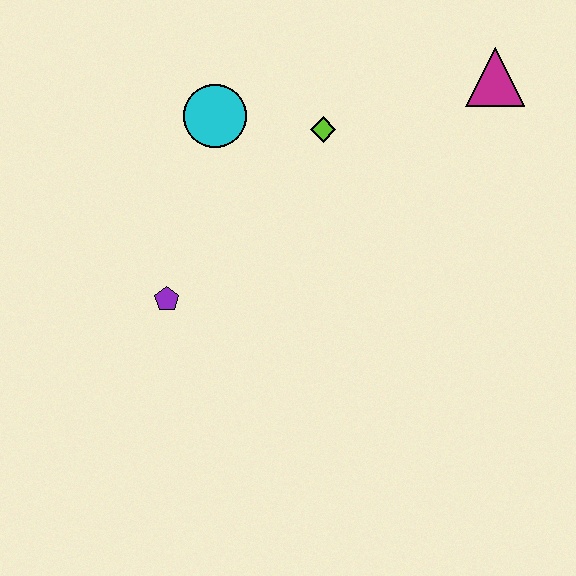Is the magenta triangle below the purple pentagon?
No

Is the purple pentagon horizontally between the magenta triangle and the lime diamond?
No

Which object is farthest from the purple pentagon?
The magenta triangle is farthest from the purple pentagon.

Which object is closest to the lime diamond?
The cyan circle is closest to the lime diamond.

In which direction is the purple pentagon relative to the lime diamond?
The purple pentagon is below the lime diamond.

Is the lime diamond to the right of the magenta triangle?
No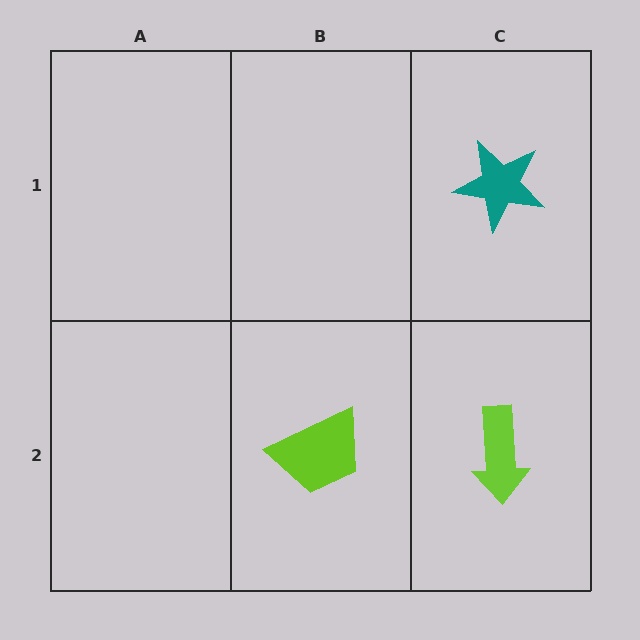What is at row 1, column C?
A teal star.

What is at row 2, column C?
A lime arrow.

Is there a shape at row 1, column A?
No, that cell is empty.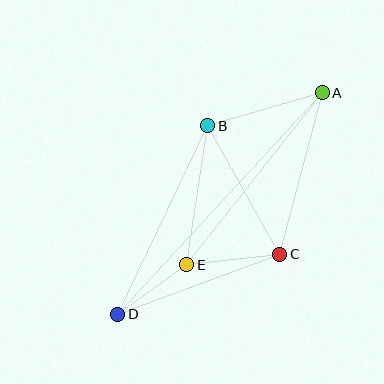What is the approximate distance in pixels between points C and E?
The distance between C and E is approximately 94 pixels.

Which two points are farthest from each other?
Points A and D are farthest from each other.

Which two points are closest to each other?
Points D and E are closest to each other.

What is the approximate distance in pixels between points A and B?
The distance between A and B is approximately 119 pixels.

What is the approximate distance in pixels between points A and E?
The distance between A and E is approximately 219 pixels.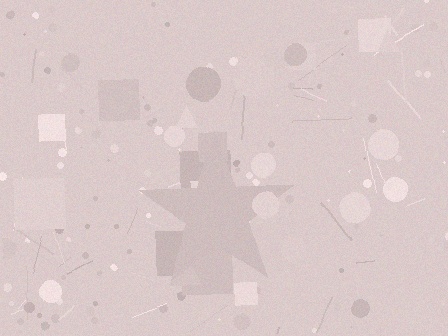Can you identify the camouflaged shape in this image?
The camouflaged shape is a star.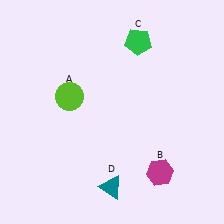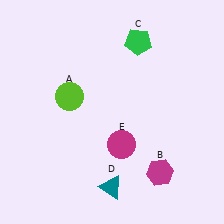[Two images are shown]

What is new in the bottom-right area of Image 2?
A magenta circle (E) was added in the bottom-right area of Image 2.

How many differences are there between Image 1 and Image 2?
There is 1 difference between the two images.